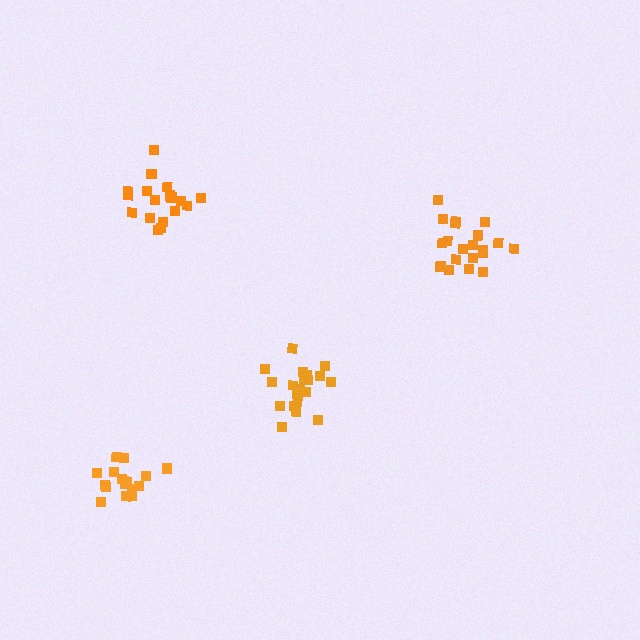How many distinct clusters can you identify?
There are 4 distinct clusters.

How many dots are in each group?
Group 1: 21 dots, Group 2: 21 dots, Group 3: 19 dots, Group 4: 16 dots (77 total).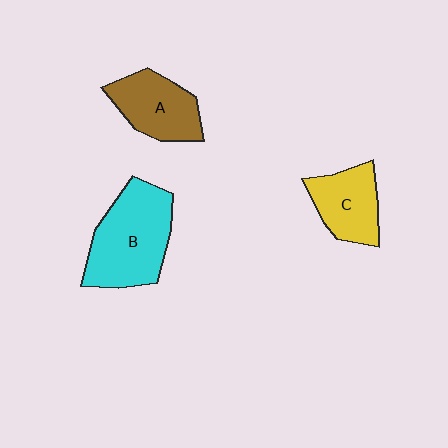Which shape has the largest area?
Shape B (cyan).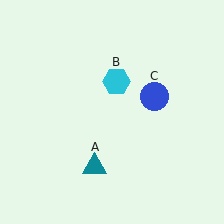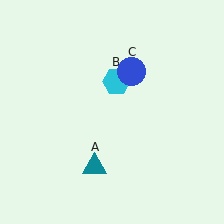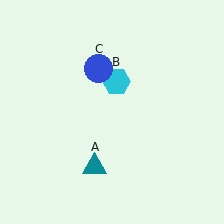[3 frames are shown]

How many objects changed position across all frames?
1 object changed position: blue circle (object C).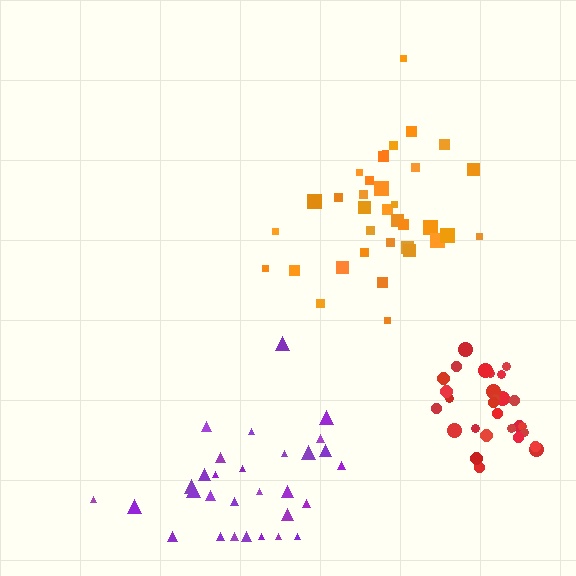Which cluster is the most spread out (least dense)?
Purple.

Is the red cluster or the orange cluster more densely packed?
Red.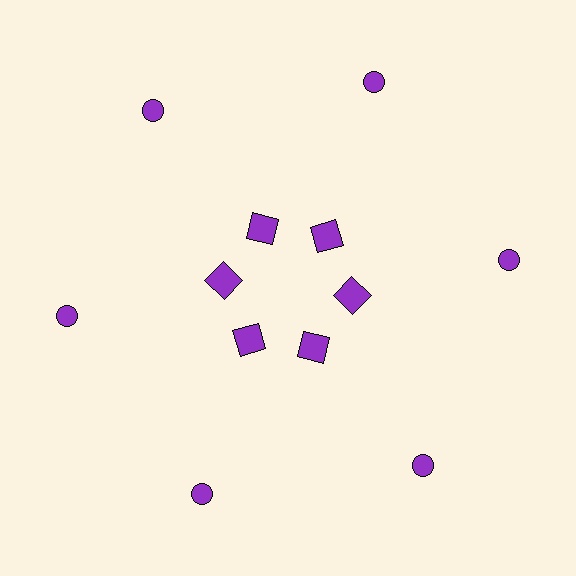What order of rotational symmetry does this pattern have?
This pattern has 6-fold rotational symmetry.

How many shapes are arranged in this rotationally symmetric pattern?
There are 12 shapes, arranged in 6 groups of 2.